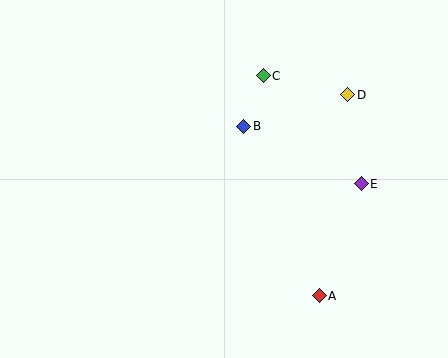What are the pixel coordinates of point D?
Point D is at (348, 95).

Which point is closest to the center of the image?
Point B at (244, 126) is closest to the center.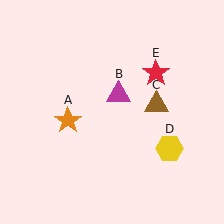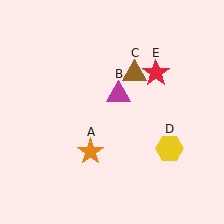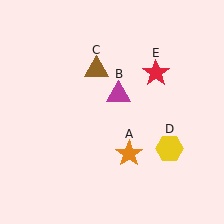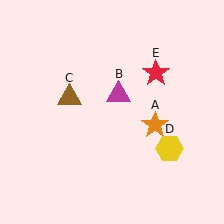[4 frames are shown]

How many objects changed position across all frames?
2 objects changed position: orange star (object A), brown triangle (object C).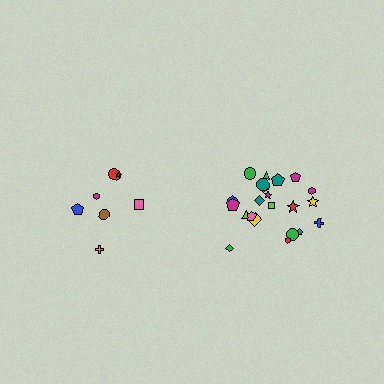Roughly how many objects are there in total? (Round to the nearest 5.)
Roughly 30 objects in total.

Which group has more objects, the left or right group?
The right group.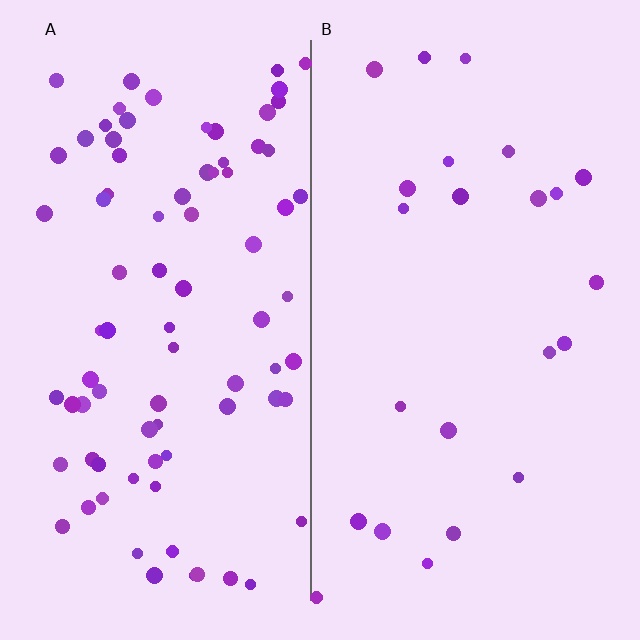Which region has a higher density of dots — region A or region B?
A (the left).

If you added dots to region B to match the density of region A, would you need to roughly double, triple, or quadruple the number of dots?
Approximately quadruple.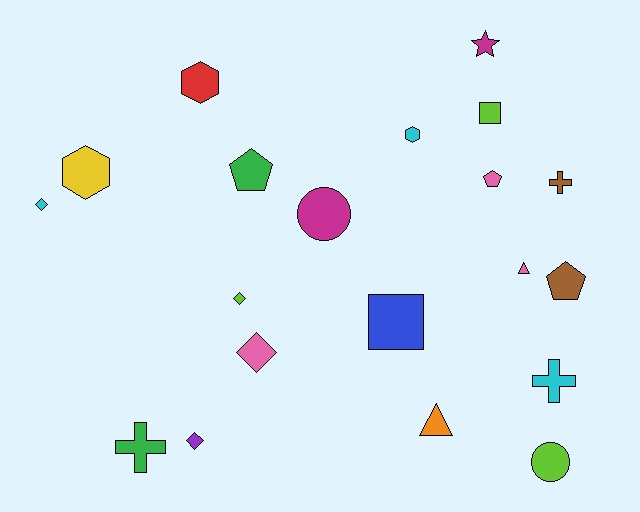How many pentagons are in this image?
There are 3 pentagons.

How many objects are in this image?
There are 20 objects.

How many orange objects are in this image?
There is 1 orange object.